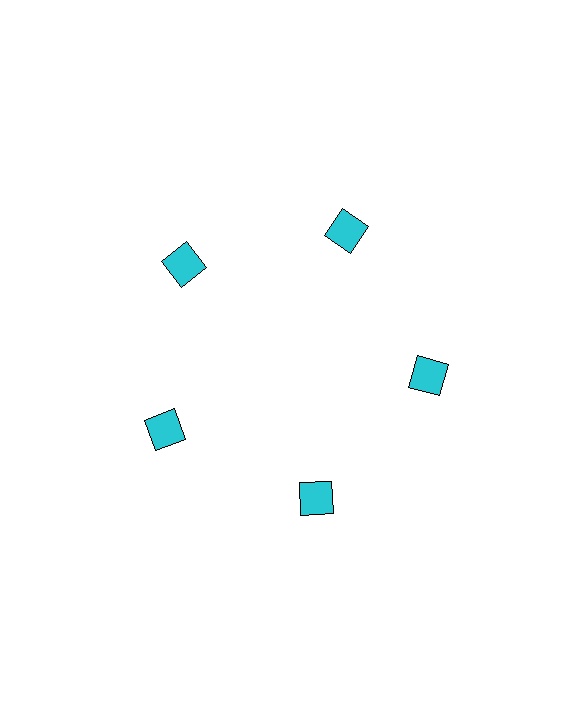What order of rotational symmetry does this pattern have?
This pattern has 5-fold rotational symmetry.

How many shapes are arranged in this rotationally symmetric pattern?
There are 5 shapes, arranged in 5 groups of 1.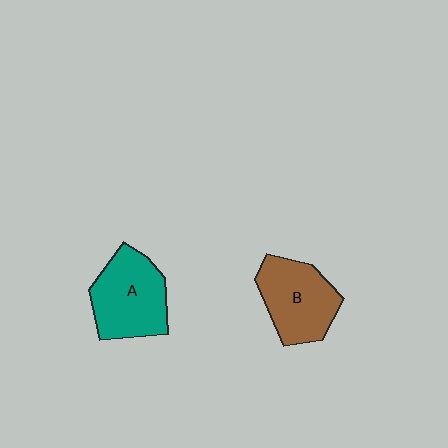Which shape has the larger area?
Shape A (teal).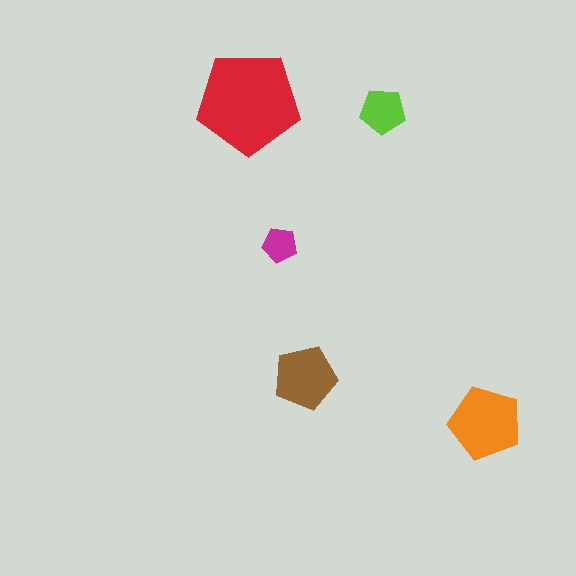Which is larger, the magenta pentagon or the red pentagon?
The red one.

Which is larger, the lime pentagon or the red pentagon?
The red one.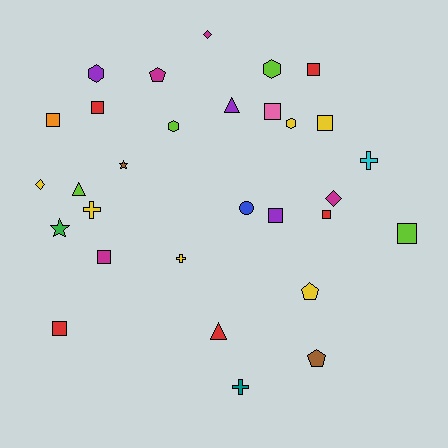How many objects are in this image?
There are 30 objects.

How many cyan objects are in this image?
There is 1 cyan object.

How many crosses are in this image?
There are 4 crosses.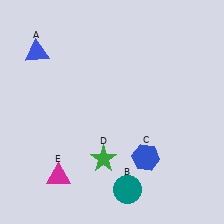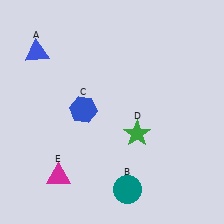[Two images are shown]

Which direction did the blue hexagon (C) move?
The blue hexagon (C) moved left.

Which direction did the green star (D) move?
The green star (D) moved right.